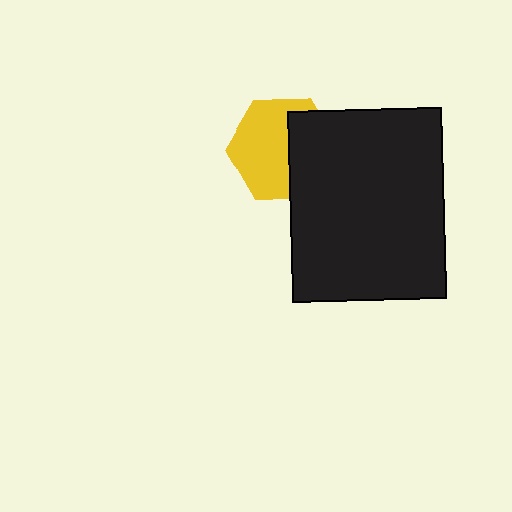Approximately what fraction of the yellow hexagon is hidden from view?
Roughly 40% of the yellow hexagon is hidden behind the black rectangle.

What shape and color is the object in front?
The object in front is a black rectangle.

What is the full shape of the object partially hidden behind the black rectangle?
The partially hidden object is a yellow hexagon.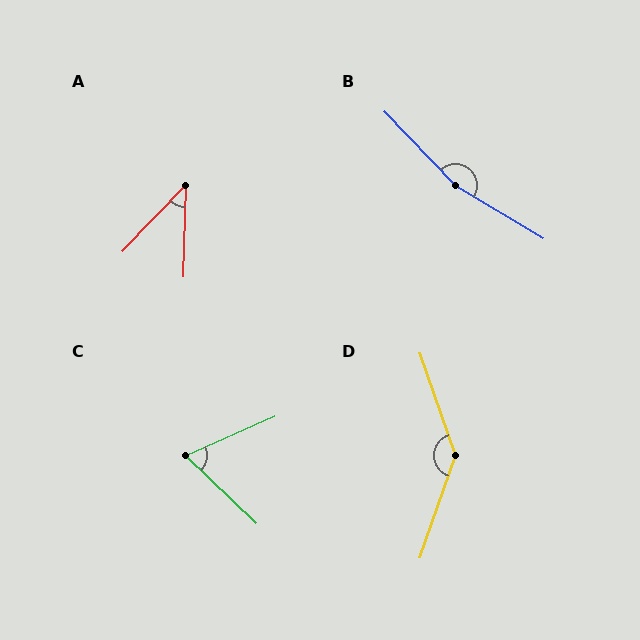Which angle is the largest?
B, at approximately 165 degrees.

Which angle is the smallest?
A, at approximately 42 degrees.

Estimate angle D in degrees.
Approximately 142 degrees.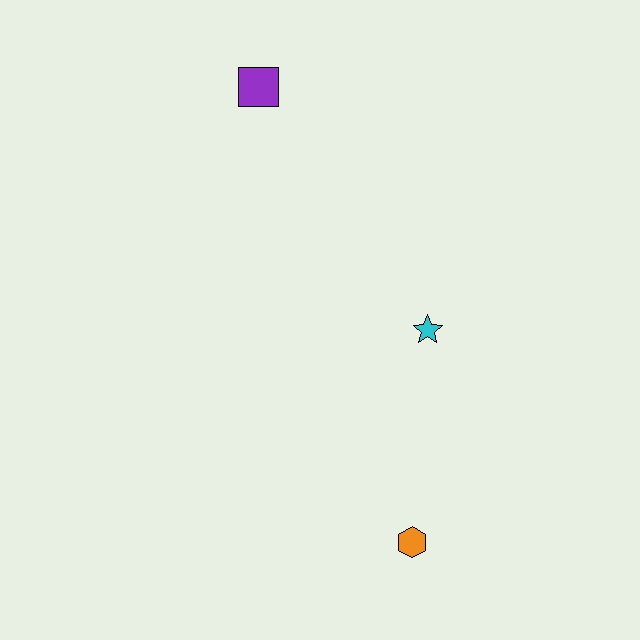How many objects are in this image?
There are 3 objects.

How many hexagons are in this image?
There is 1 hexagon.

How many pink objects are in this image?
There are no pink objects.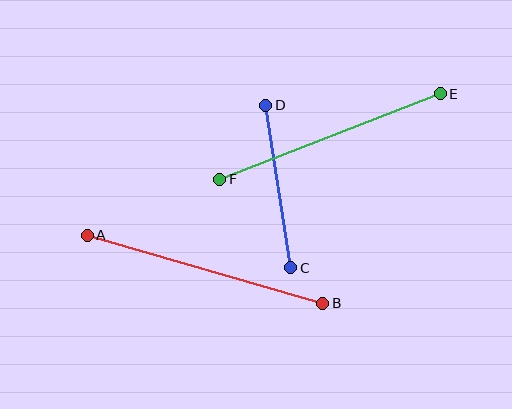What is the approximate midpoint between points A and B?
The midpoint is at approximately (205, 269) pixels.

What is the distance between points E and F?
The distance is approximately 236 pixels.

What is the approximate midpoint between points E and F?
The midpoint is at approximately (330, 136) pixels.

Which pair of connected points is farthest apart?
Points A and B are farthest apart.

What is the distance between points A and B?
The distance is approximately 245 pixels.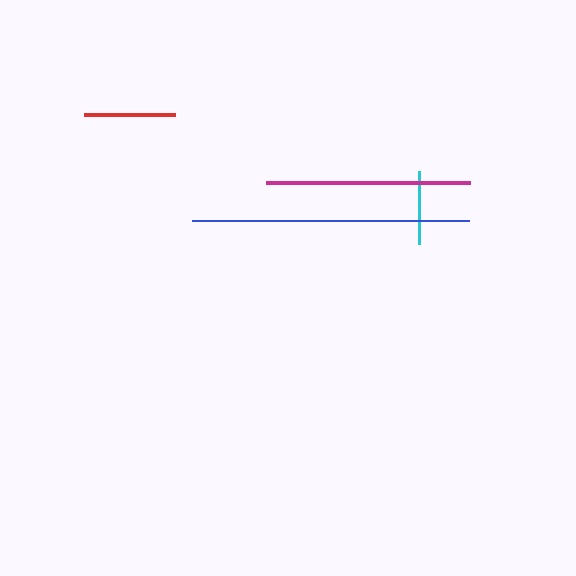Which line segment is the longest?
The blue line is the longest at approximately 277 pixels.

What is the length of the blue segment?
The blue segment is approximately 277 pixels long.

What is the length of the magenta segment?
The magenta segment is approximately 205 pixels long.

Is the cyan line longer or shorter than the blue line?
The blue line is longer than the cyan line.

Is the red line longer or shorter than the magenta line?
The magenta line is longer than the red line.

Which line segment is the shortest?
The cyan line is the shortest at approximately 73 pixels.